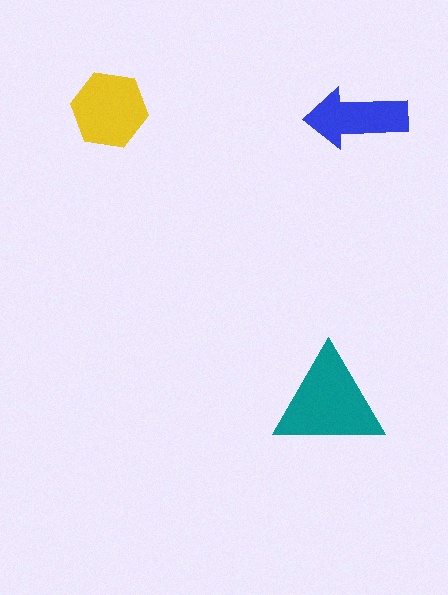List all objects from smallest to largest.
The blue arrow, the yellow hexagon, the teal triangle.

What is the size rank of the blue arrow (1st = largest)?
3rd.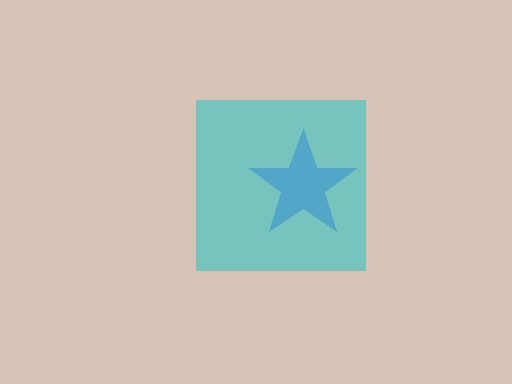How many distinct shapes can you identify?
There are 2 distinct shapes: a blue star, a cyan square.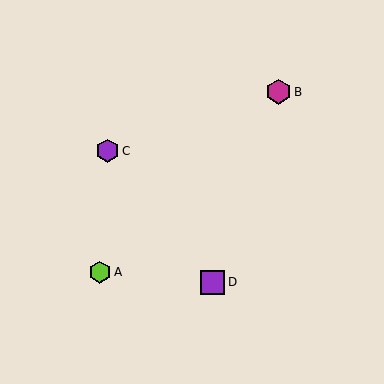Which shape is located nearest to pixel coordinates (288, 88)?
The magenta hexagon (labeled B) at (279, 92) is nearest to that location.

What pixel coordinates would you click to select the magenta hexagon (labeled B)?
Click at (279, 92) to select the magenta hexagon B.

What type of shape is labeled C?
Shape C is a purple hexagon.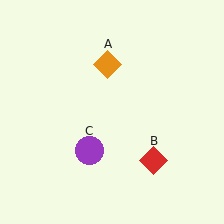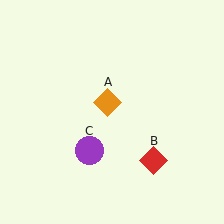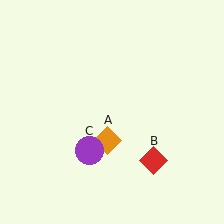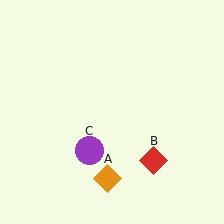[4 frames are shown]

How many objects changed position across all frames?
1 object changed position: orange diamond (object A).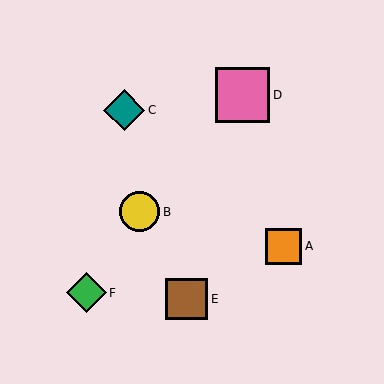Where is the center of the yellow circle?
The center of the yellow circle is at (140, 212).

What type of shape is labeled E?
Shape E is a brown square.